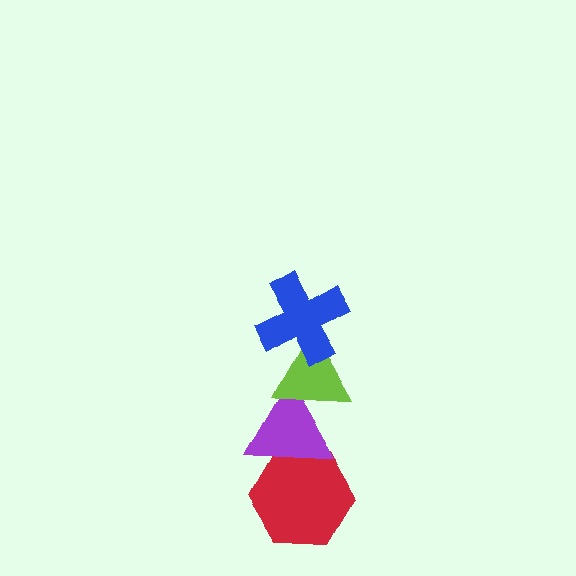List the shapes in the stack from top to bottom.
From top to bottom: the blue cross, the lime triangle, the purple triangle, the red hexagon.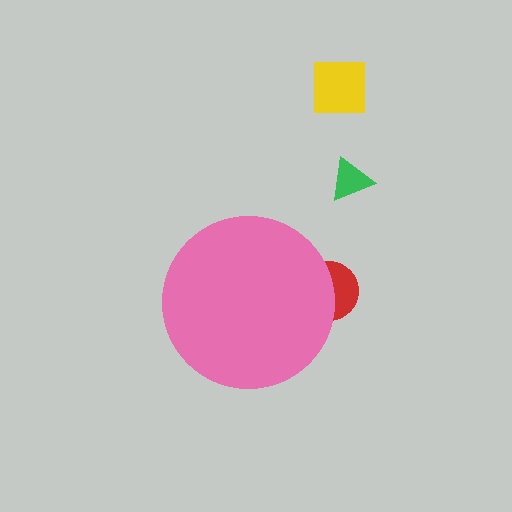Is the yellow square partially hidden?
No, the yellow square is fully visible.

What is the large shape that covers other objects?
A pink circle.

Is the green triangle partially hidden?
No, the green triangle is fully visible.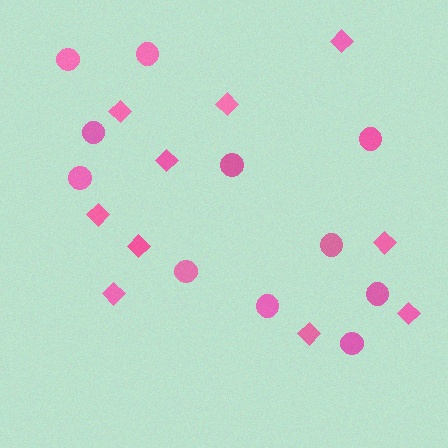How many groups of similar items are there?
There are 2 groups: one group of circles (11) and one group of diamonds (10).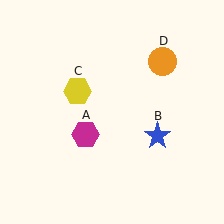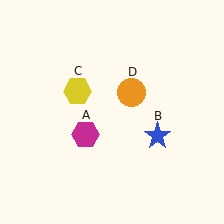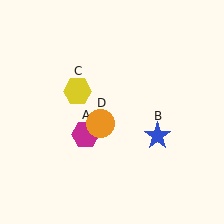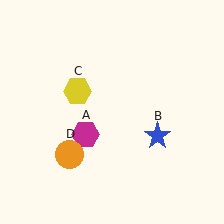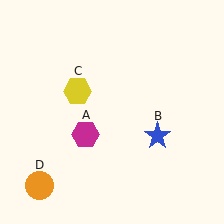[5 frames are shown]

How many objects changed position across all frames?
1 object changed position: orange circle (object D).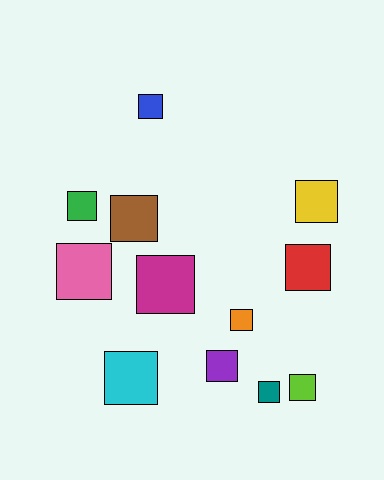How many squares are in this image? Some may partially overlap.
There are 12 squares.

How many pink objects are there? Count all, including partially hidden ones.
There is 1 pink object.